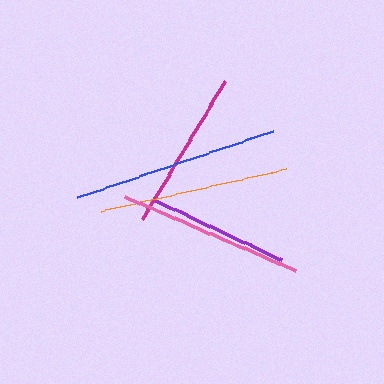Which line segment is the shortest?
The purple line is the shortest at approximately 139 pixels.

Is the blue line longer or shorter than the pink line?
The blue line is longer than the pink line.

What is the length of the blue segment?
The blue segment is approximately 207 pixels long.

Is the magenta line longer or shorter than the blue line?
The blue line is longer than the magenta line.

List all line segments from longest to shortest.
From longest to shortest: blue, orange, pink, magenta, purple.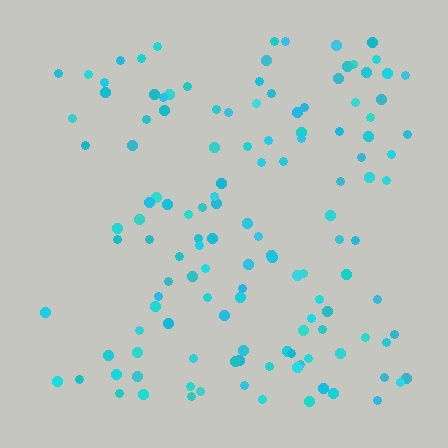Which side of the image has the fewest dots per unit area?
The left.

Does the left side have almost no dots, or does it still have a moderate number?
Still a moderate number, just noticeably fewer than the right.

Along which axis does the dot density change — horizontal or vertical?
Horizontal.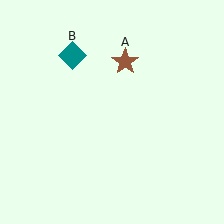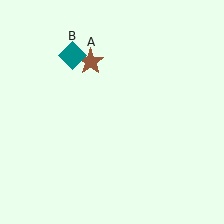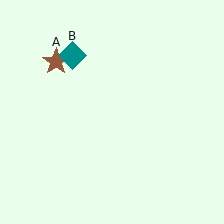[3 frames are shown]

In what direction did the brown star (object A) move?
The brown star (object A) moved left.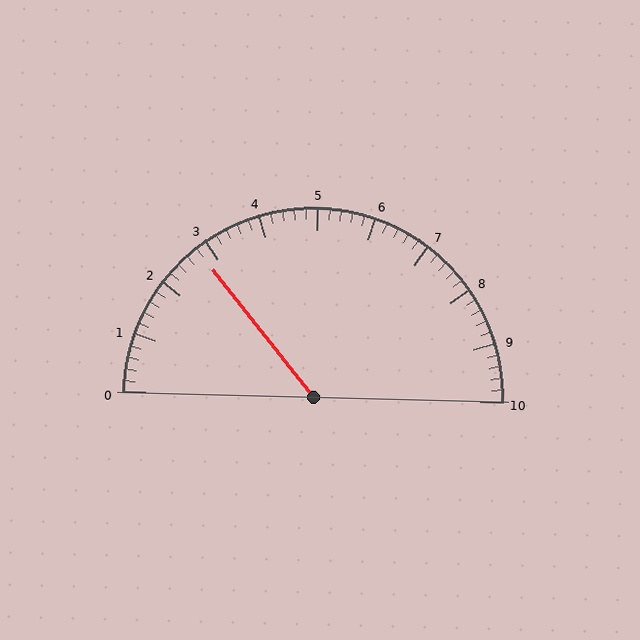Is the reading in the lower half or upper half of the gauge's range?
The reading is in the lower half of the range (0 to 10).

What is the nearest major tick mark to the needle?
The nearest major tick mark is 3.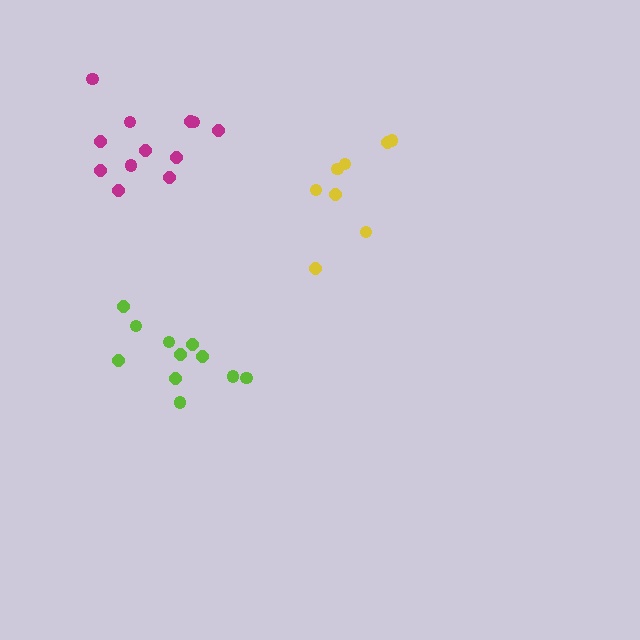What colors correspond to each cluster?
The clusters are colored: yellow, magenta, lime.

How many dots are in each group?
Group 1: 8 dots, Group 2: 12 dots, Group 3: 11 dots (31 total).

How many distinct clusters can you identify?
There are 3 distinct clusters.